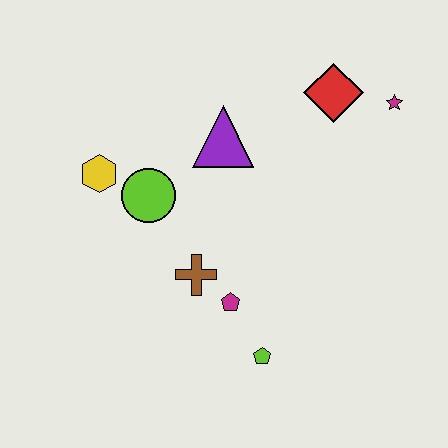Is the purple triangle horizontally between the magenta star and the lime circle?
Yes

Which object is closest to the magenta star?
The red diamond is closest to the magenta star.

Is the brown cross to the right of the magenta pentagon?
No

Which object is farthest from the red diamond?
The lime pentagon is farthest from the red diamond.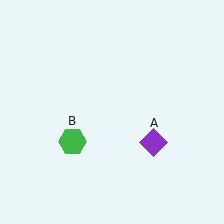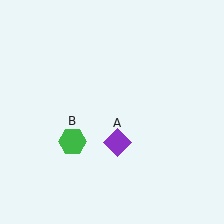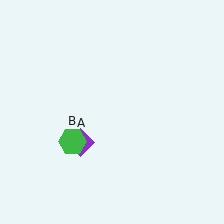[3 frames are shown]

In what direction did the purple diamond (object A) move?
The purple diamond (object A) moved left.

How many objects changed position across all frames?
1 object changed position: purple diamond (object A).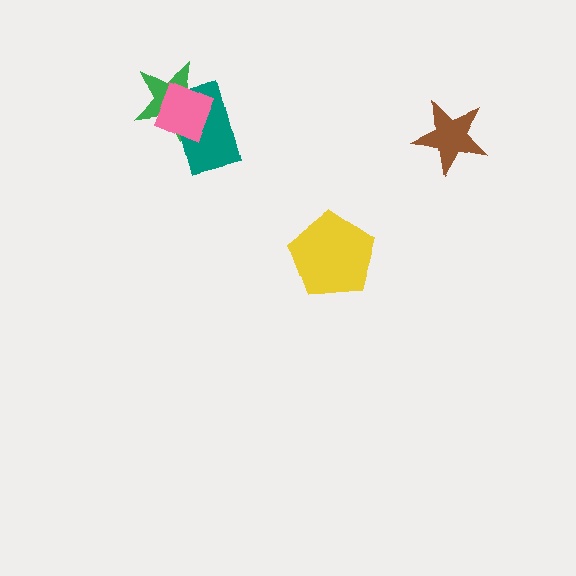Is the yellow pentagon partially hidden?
No, no other shape covers it.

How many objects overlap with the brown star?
0 objects overlap with the brown star.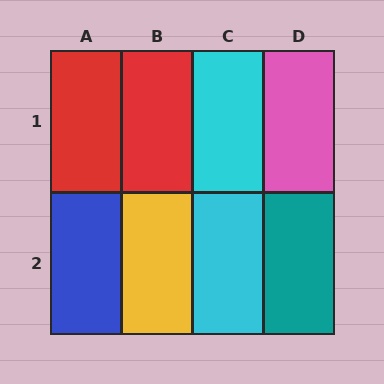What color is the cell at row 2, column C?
Cyan.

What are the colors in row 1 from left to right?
Red, red, cyan, pink.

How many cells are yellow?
1 cell is yellow.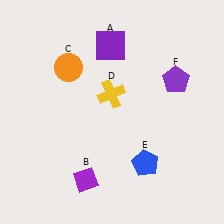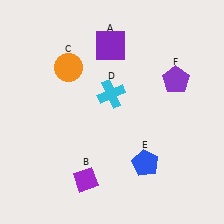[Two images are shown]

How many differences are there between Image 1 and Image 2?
There is 1 difference between the two images.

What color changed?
The cross (D) changed from yellow in Image 1 to cyan in Image 2.